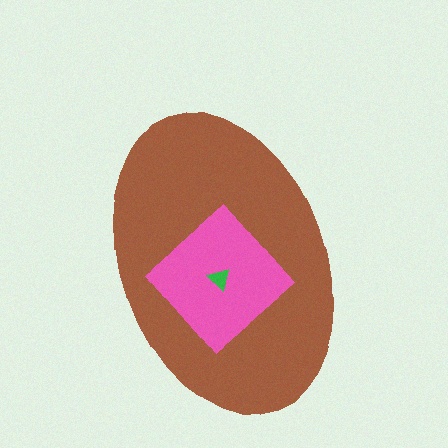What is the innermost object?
The green triangle.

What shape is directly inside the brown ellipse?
The pink diamond.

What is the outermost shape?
The brown ellipse.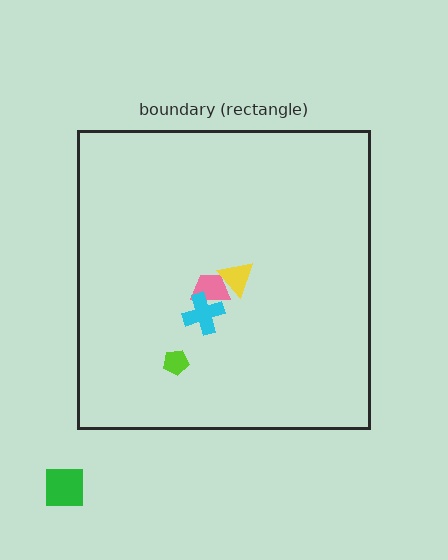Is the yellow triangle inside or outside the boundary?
Inside.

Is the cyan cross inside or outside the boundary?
Inside.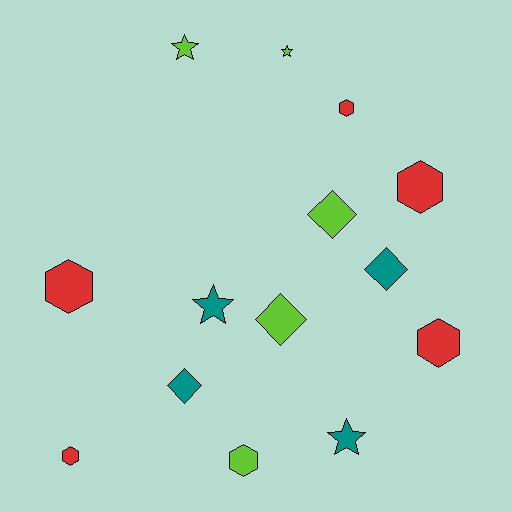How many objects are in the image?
There are 14 objects.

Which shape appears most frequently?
Hexagon, with 6 objects.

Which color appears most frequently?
Lime, with 5 objects.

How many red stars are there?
There are no red stars.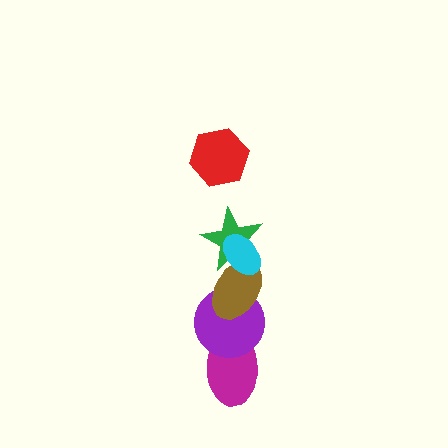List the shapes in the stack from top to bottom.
From top to bottom: the red hexagon, the cyan ellipse, the green star, the brown ellipse, the purple circle, the magenta ellipse.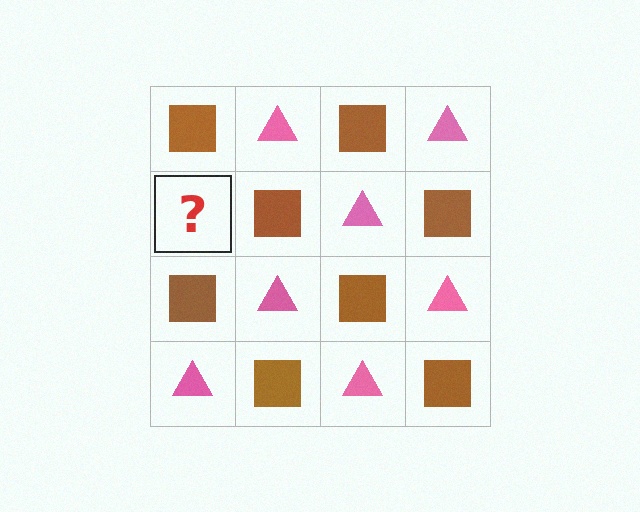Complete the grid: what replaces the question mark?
The question mark should be replaced with a pink triangle.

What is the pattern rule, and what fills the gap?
The rule is that it alternates brown square and pink triangle in a checkerboard pattern. The gap should be filled with a pink triangle.